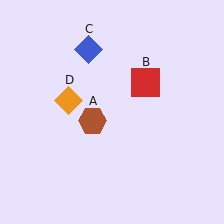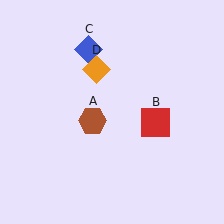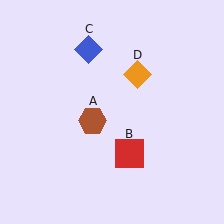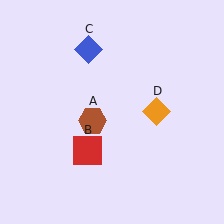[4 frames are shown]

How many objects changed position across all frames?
2 objects changed position: red square (object B), orange diamond (object D).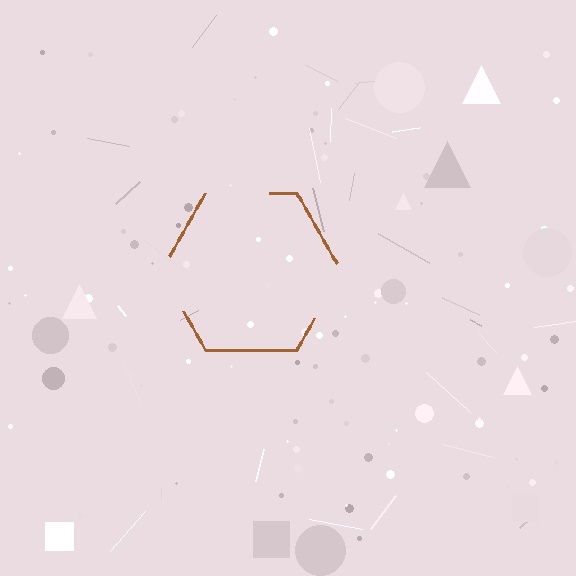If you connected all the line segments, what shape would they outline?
They would outline a hexagon.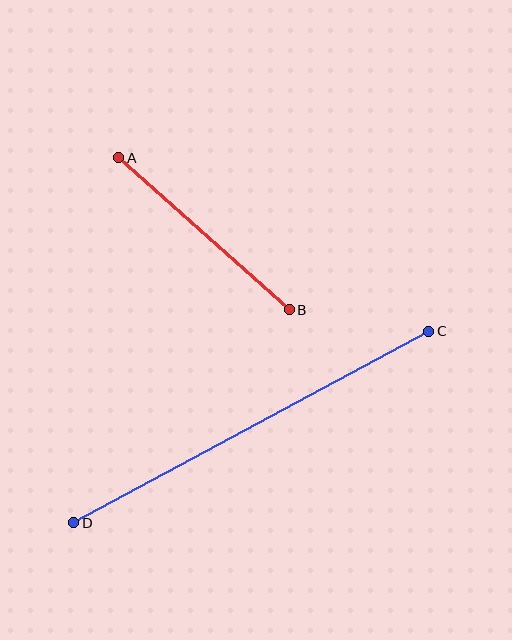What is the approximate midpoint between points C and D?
The midpoint is at approximately (251, 427) pixels.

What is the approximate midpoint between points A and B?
The midpoint is at approximately (204, 234) pixels.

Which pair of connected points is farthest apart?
Points C and D are farthest apart.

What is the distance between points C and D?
The distance is approximately 403 pixels.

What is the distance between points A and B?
The distance is approximately 228 pixels.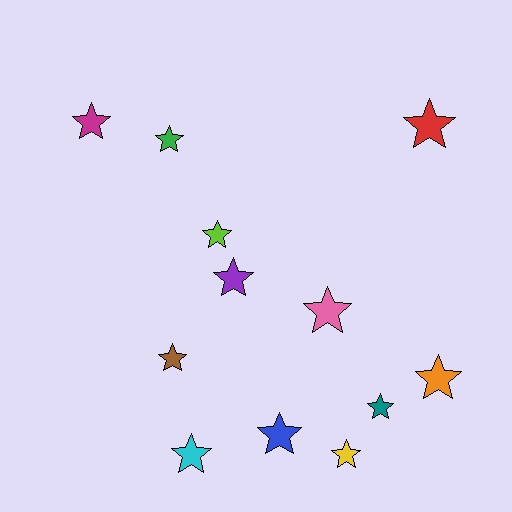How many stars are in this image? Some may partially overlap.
There are 12 stars.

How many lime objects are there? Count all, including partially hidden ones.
There is 1 lime object.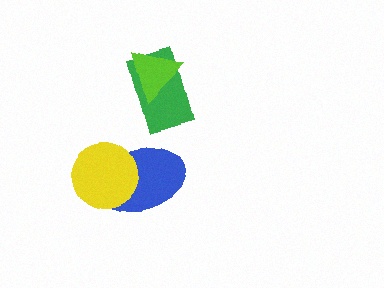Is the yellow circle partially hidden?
No, no other shape covers it.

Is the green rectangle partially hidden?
Yes, it is partially covered by another shape.